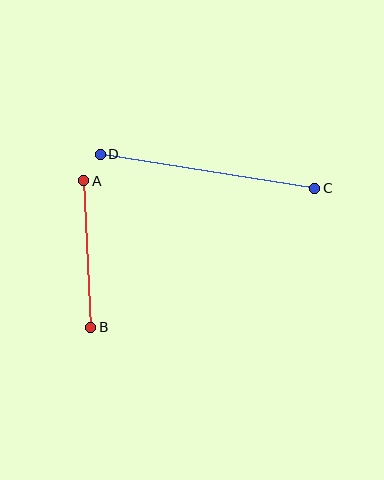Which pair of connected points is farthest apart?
Points C and D are farthest apart.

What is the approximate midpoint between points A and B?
The midpoint is at approximately (87, 254) pixels.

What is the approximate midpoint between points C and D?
The midpoint is at approximately (208, 171) pixels.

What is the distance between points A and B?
The distance is approximately 147 pixels.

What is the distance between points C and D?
The distance is approximately 217 pixels.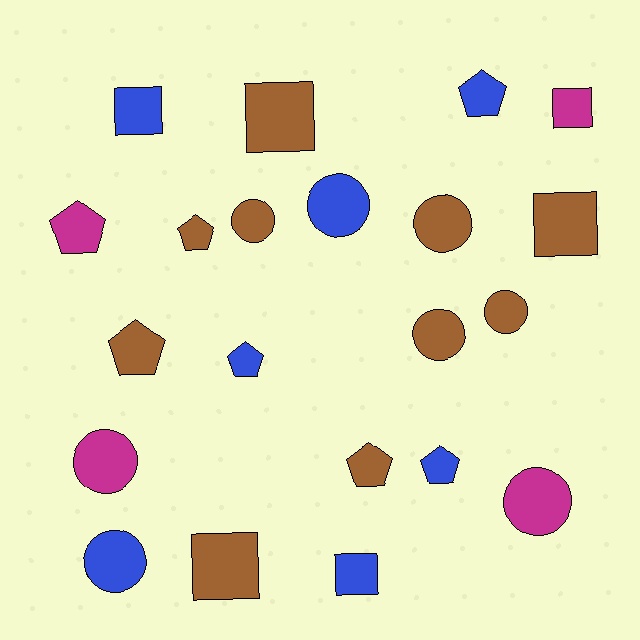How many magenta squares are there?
There is 1 magenta square.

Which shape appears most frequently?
Circle, with 8 objects.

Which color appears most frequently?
Brown, with 10 objects.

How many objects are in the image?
There are 21 objects.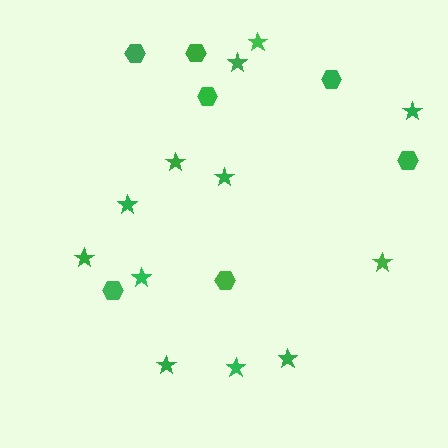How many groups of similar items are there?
There are 2 groups: one group of hexagons (7) and one group of stars (12).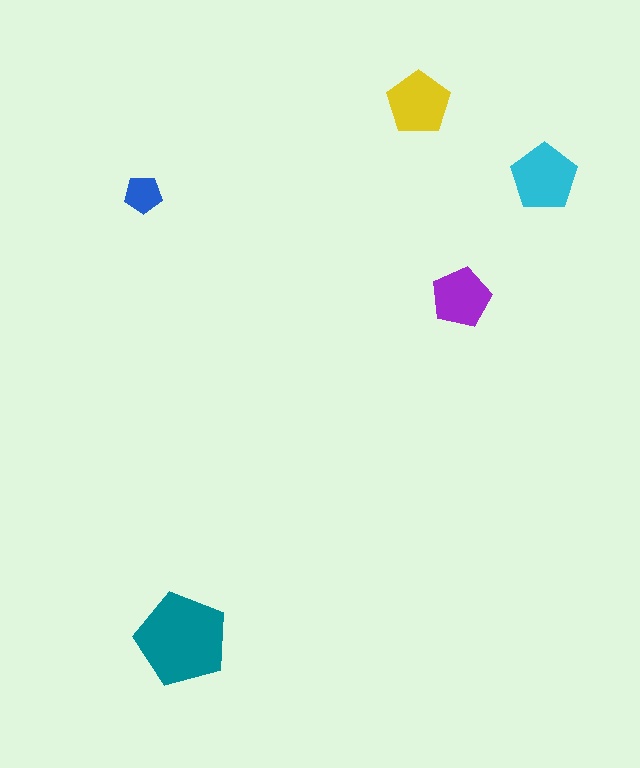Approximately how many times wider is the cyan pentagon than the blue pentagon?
About 2 times wider.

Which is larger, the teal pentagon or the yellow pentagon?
The teal one.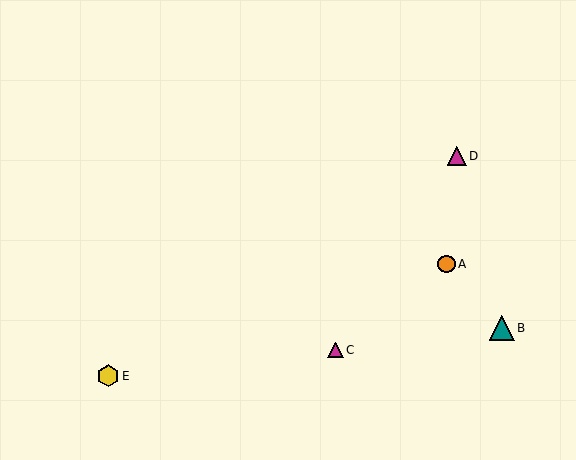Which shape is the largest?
The teal triangle (labeled B) is the largest.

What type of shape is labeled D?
Shape D is a magenta triangle.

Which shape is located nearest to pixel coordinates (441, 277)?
The orange circle (labeled A) at (447, 264) is nearest to that location.